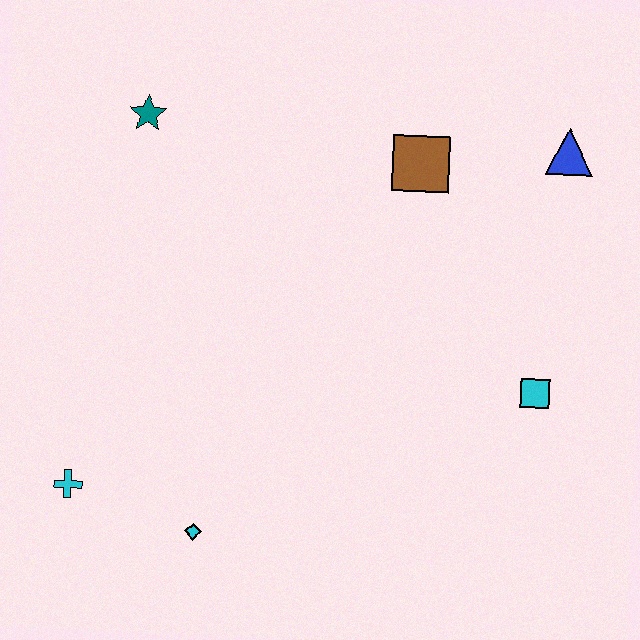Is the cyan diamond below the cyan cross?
Yes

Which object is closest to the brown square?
The blue triangle is closest to the brown square.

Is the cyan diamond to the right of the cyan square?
No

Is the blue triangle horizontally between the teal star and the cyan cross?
No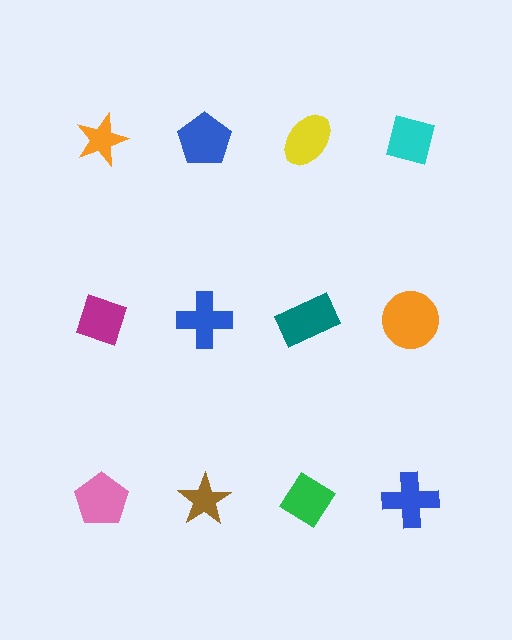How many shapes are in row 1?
4 shapes.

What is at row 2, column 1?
A magenta diamond.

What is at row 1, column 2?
A blue pentagon.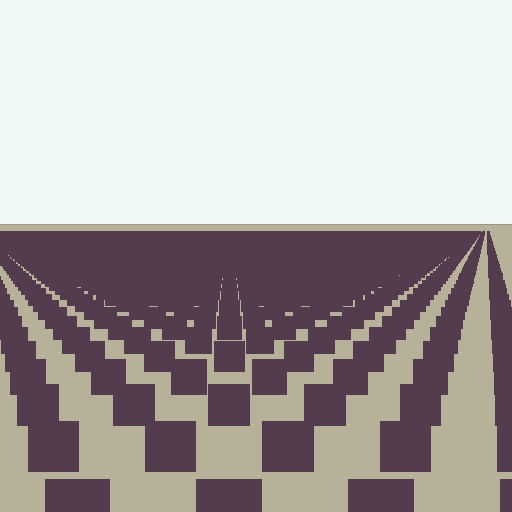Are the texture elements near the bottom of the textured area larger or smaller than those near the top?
Larger. Near the bottom, elements are closer to the viewer and appear at a bigger on-screen size.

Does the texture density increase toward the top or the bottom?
Density increases toward the top.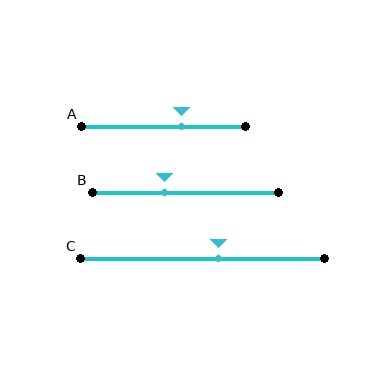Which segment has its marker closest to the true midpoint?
Segment C has its marker closest to the true midpoint.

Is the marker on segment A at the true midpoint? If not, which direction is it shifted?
No, the marker on segment A is shifted to the right by about 11% of the segment length.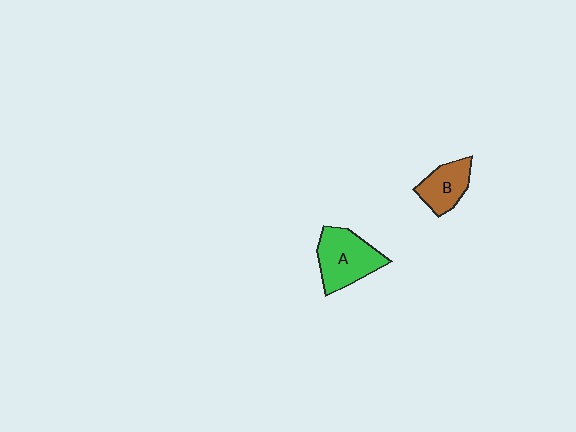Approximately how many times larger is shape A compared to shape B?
Approximately 1.5 times.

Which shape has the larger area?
Shape A (green).